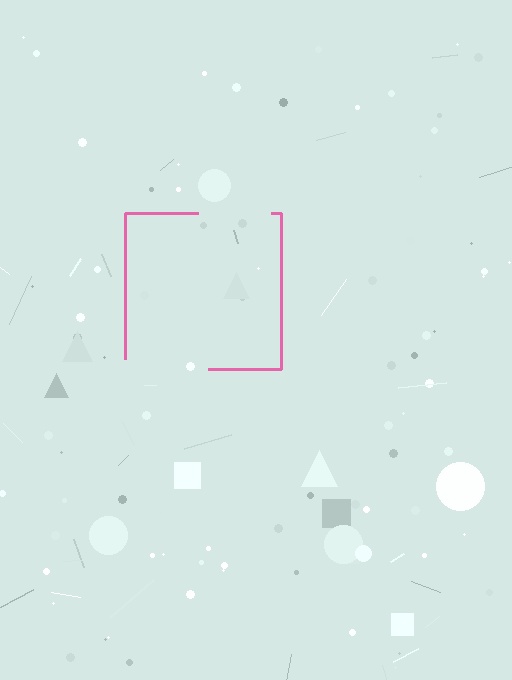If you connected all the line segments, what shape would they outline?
They would outline a square.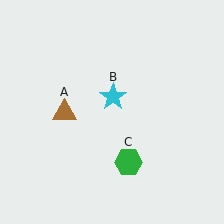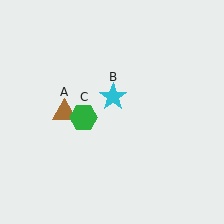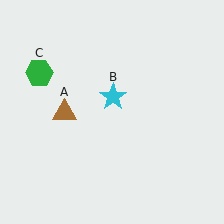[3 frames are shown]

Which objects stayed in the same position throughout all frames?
Brown triangle (object A) and cyan star (object B) remained stationary.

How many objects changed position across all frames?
1 object changed position: green hexagon (object C).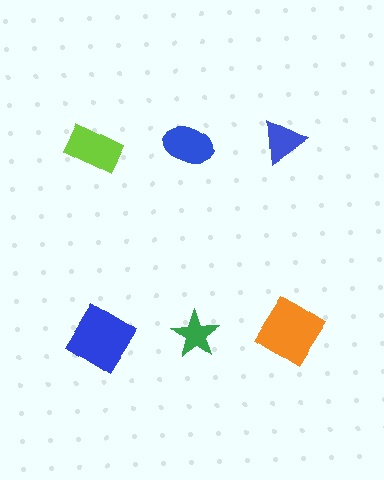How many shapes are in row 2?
3 shapes.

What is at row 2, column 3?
An orange diamond.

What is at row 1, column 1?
A lime rectangle.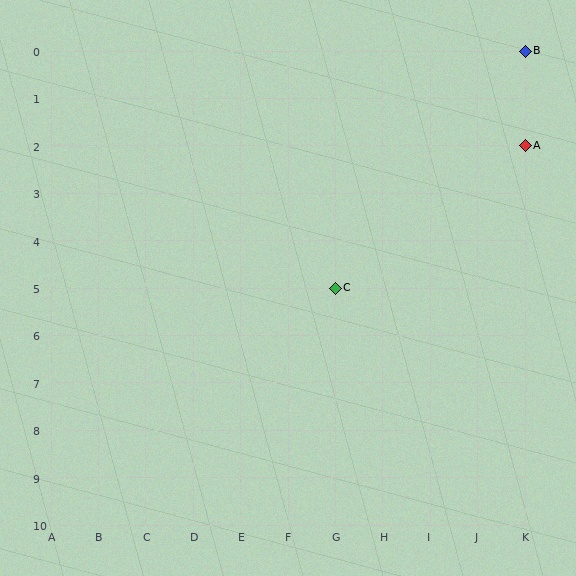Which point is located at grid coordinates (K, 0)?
Point B is at (K, 0).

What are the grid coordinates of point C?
Point C is at grid coordinates (G, 5).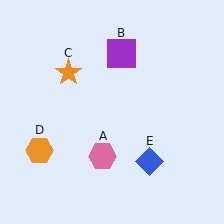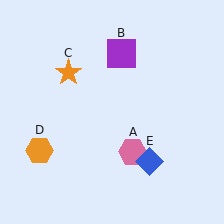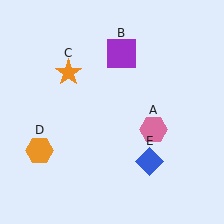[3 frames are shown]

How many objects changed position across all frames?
1 object changed position: pink hexagon (object A).